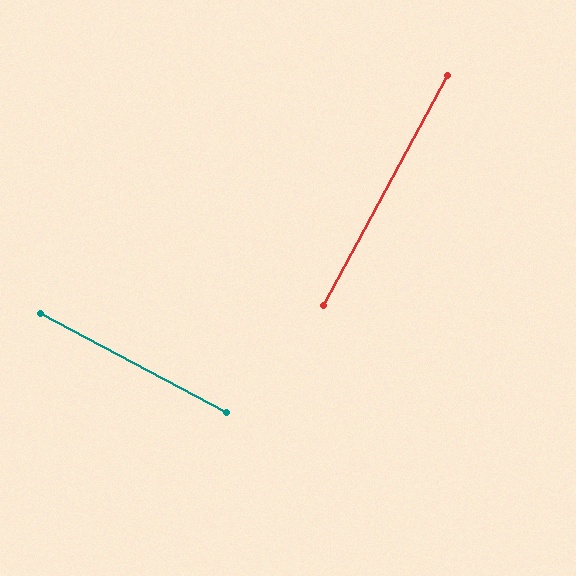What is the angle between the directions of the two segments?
Approximately 90 degrees.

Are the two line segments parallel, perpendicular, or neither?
Perpendicular — they meet at approximately 90°.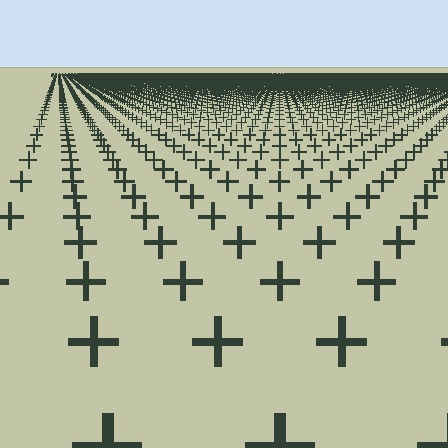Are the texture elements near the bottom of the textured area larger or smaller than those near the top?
Larger. Near the bottom, elements are closer to the viewer and appear at a bigger on-screen size.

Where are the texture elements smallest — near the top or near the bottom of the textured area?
Near the top.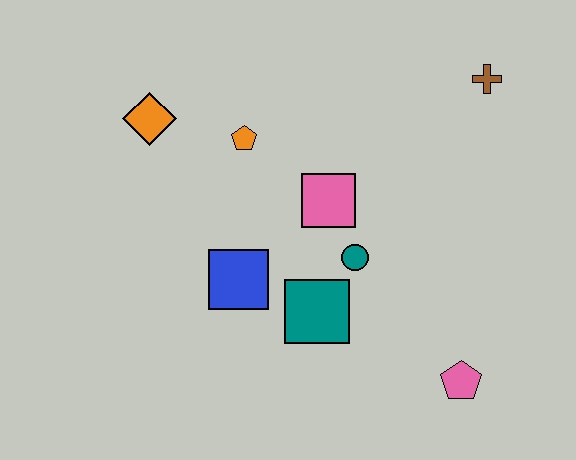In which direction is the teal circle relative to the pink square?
The teal circle is below the pink square.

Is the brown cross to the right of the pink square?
Yes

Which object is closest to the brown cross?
The pink square is closest to the brown cross.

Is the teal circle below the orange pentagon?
Yes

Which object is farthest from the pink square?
The pink pentagon is farthest from the pink square.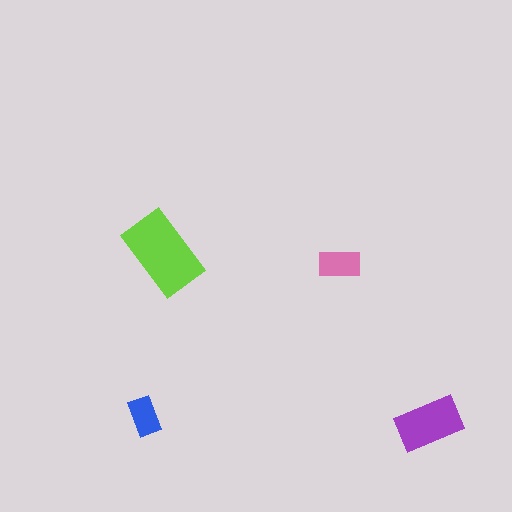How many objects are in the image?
There are 4 objects in the image.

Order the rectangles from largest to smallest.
the lime one, the purple one, the pink one, the blue one.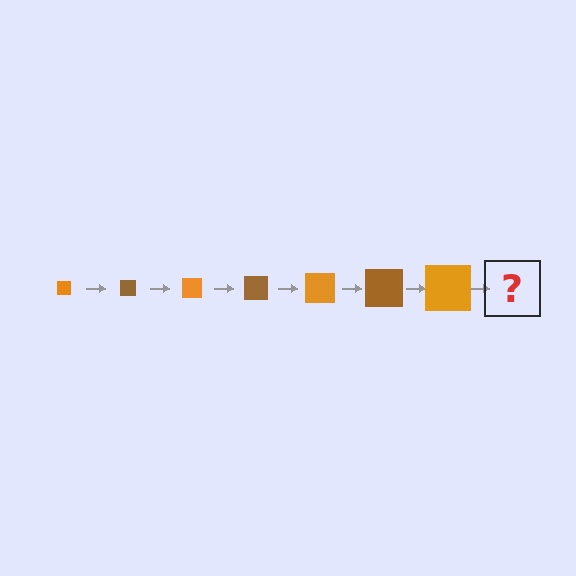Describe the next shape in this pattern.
It should be a brown square, larger than the previous one.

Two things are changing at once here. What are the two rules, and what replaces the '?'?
The two rules are that the square grows larger each step and the color cycles through orange and brown. The '?' should be a brown square, larger than the previous one.